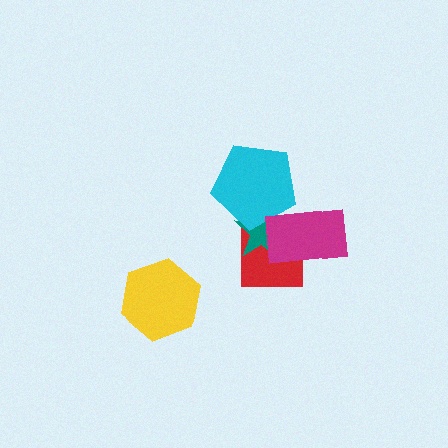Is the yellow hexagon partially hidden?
No, no other shape covers it.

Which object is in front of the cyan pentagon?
The magenta rectangle is in front of the cyan pentagon.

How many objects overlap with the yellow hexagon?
0 objects overlap with the yellow hexagon.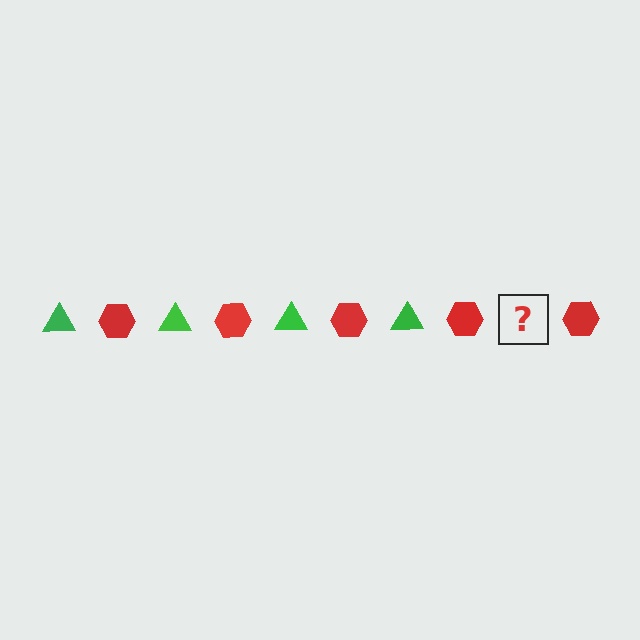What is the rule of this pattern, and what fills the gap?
The rule is that the pattern alternates between green triangle and red hexagon. The gap should be filled with a green triangle.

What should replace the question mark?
The question mark should be replaced with a green triangle.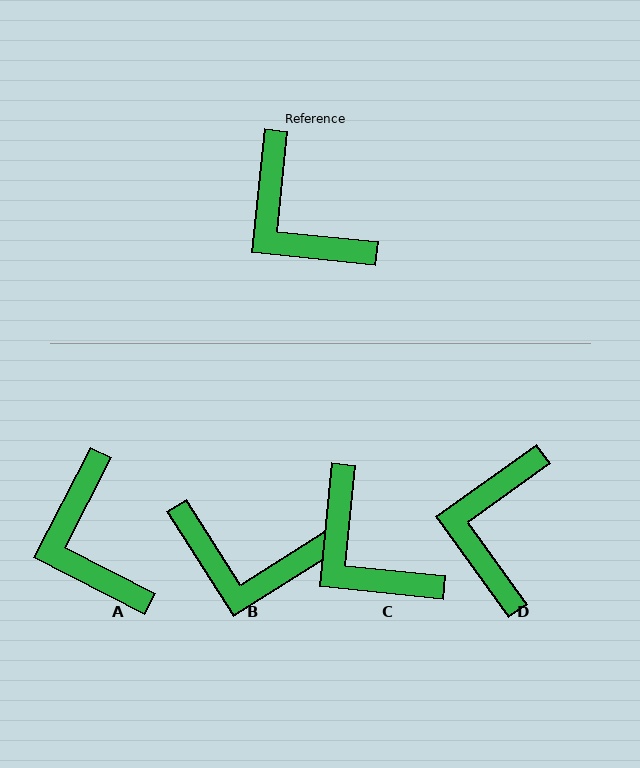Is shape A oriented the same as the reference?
No, it is off by about 22 degrees.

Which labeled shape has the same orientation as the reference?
C.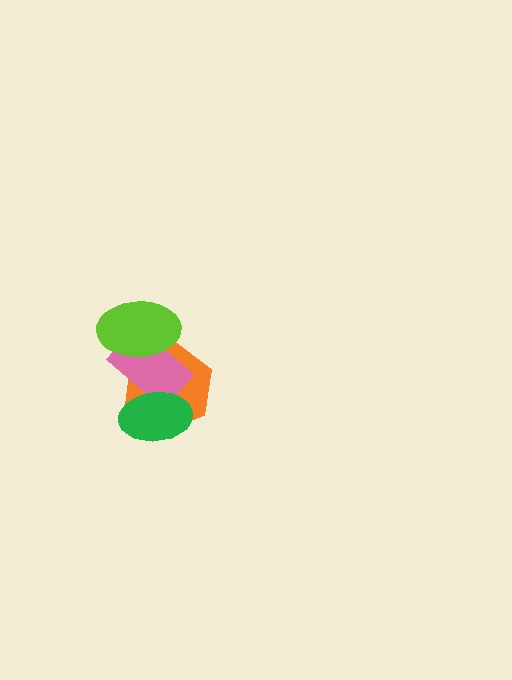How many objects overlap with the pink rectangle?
3 objects overlap with the pink rectangle.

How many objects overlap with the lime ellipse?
2 objects overlap with the lime ellipse.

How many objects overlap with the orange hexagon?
3 objects overlap with the orange hexagon.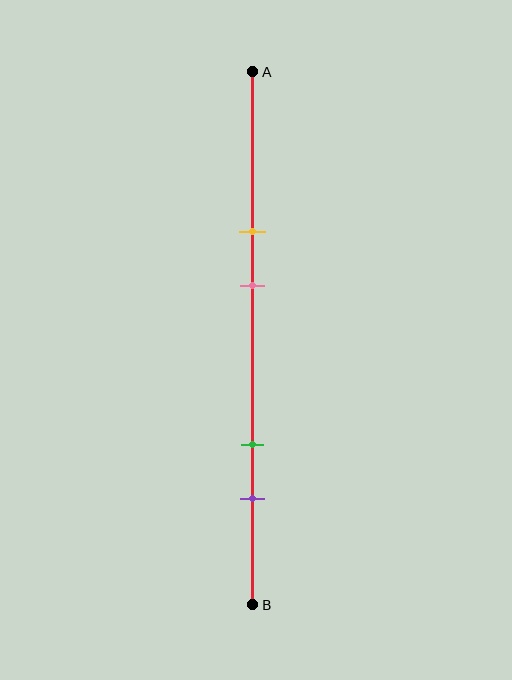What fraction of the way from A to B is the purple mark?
The purple mark is approximately 80% (0.8) of the way from A to B.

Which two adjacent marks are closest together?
The yellow and pink marks are the closest adjacent pair.